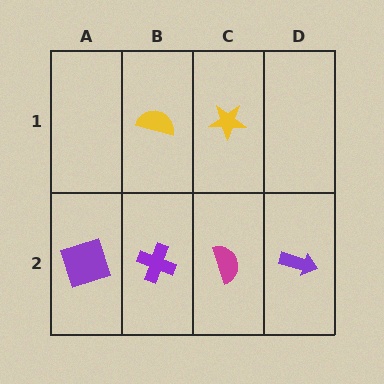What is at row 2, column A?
A purple square.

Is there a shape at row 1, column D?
No, that cell is empty.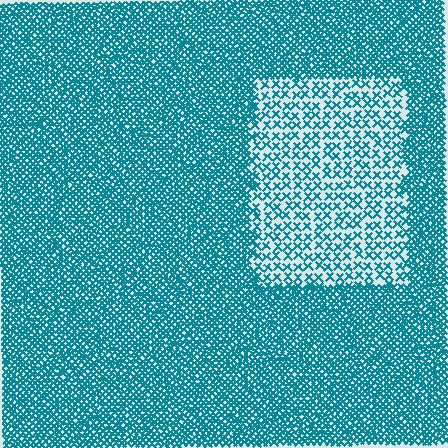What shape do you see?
I see a rectangle.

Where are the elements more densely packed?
The elements are more densely packed outside the rectangle boundary.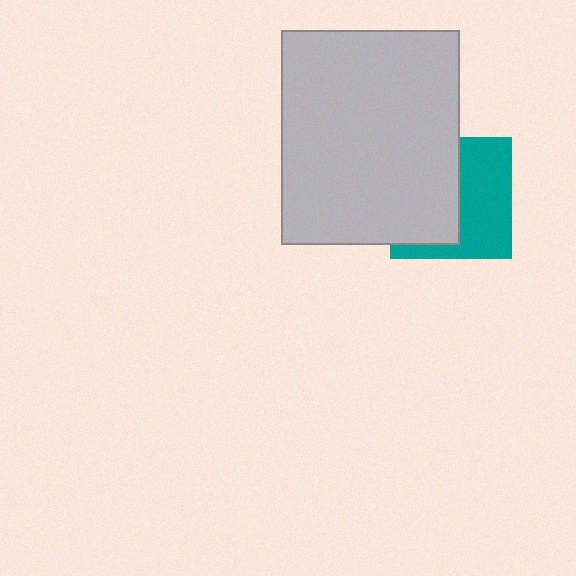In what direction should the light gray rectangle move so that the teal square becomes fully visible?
The light gray rectangle should move left. That is the shortest direction to clear the overlap and leave the teal square fully visible.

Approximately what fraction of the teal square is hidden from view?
Roughly 51% of the teal square is hidden behind the light gray rectangle.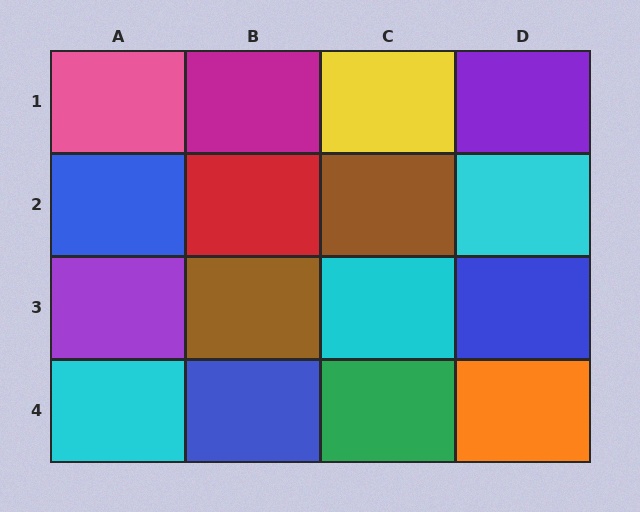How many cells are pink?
1 cell is pink.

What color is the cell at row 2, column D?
Cyan.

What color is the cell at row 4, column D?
Orange.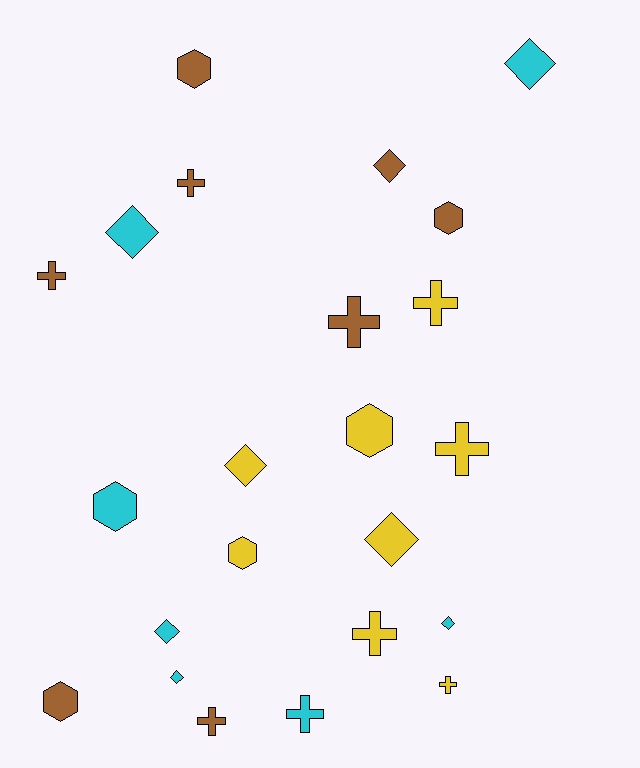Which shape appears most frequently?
Cross, with 9 objects.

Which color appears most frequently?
Brown, with 8 objects.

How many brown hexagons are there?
There are 3 brown hexagons.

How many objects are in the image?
There are 23 objects.